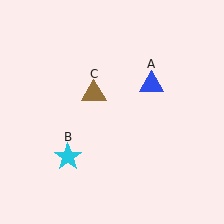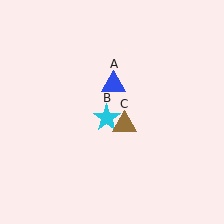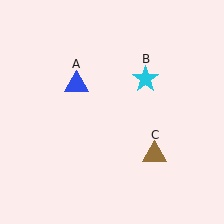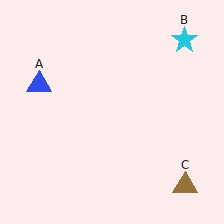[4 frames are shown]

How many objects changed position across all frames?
3 objects changed position: blue triangle (object A), cyan star (object B), brown triangle (object C).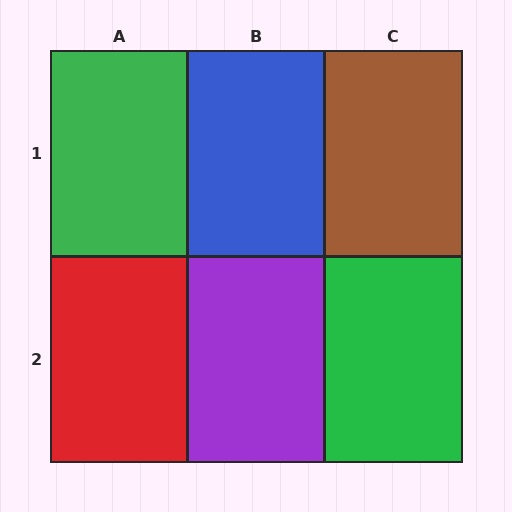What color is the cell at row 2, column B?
Purple.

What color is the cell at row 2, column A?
Red.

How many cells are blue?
1 cell is blue.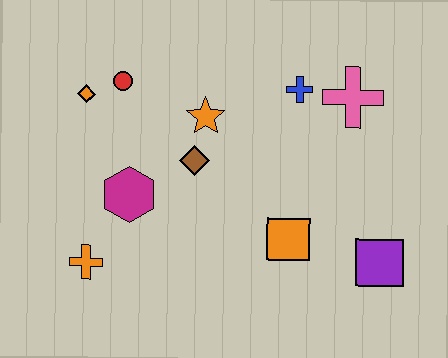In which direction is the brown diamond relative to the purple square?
The brown diamond is to the left of the purple square.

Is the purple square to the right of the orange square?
Yes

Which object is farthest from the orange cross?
The pink cross is farthest from the orange cross.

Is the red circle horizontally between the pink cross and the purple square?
No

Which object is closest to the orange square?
The purple square is closest to the orange square.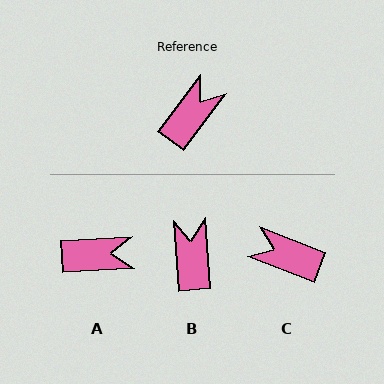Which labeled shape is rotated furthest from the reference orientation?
C, about 105 degrees away.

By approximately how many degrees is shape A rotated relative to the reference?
Approximately 50 degrees clockwise.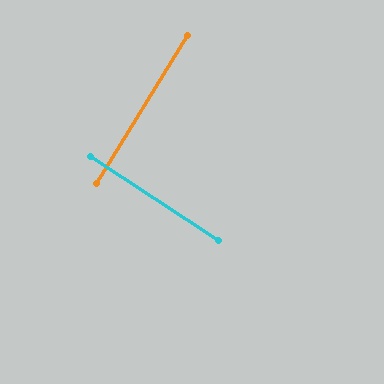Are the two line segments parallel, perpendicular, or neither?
Perpendicular — they meet at approximately 88°.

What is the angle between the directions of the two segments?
Approximately 88 degrees.